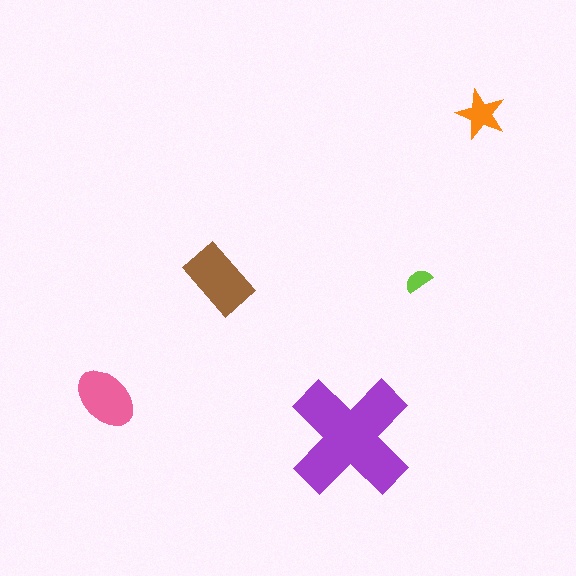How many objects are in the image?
There are 5 objects in the image.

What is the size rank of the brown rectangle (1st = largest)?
2nd.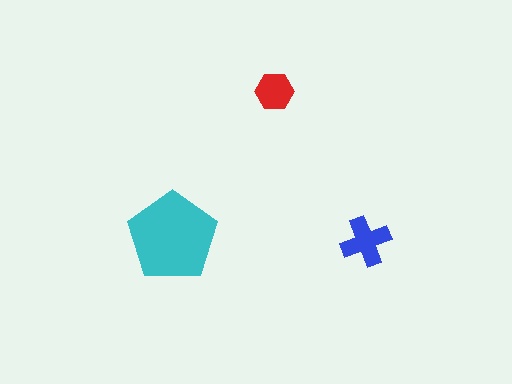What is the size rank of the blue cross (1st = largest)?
2nd.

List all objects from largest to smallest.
The cyan pentagon, the blue cross, the red hexagon.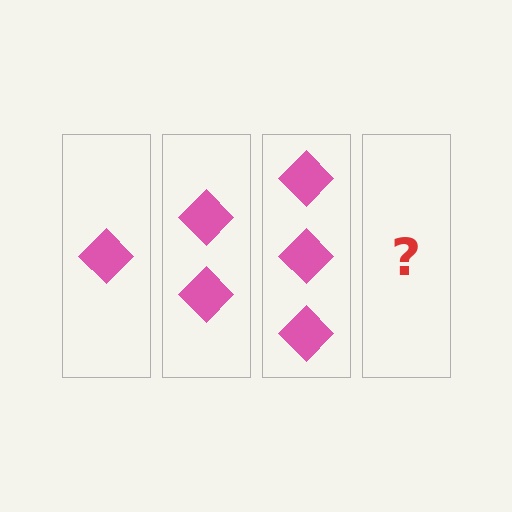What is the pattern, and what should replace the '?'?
The pattern is that each step adds one more diamond. The '?' should be 4 diamonds.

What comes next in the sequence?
The next element should be 4 diamonds.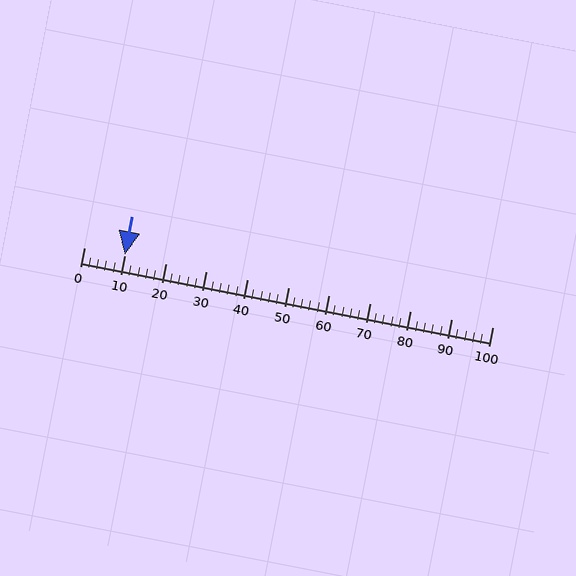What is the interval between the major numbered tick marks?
The major tick marks are spaced 10 units apart.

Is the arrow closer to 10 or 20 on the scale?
The arrow is closer to 10.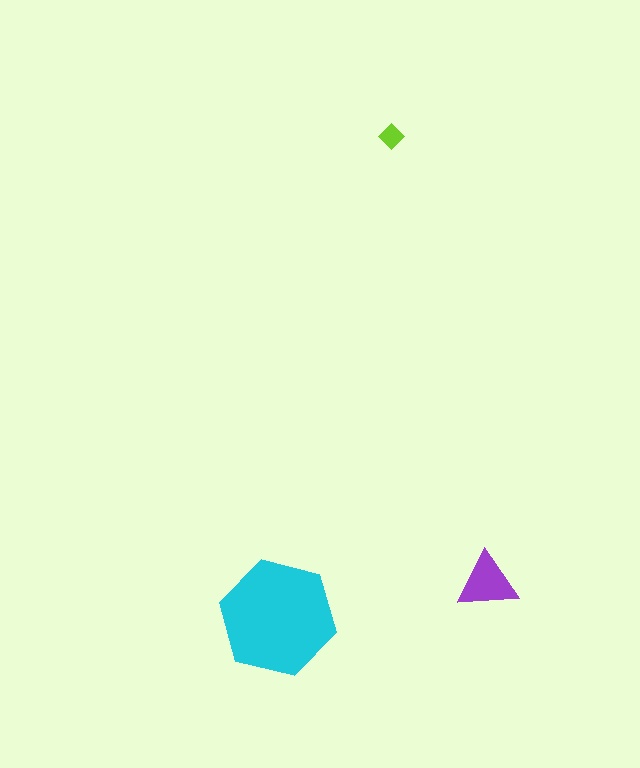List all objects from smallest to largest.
The lime diamond, the purple triangle, the cyan hexagon.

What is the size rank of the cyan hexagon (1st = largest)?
1st.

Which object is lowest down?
The cyan hexagon is bottommost.